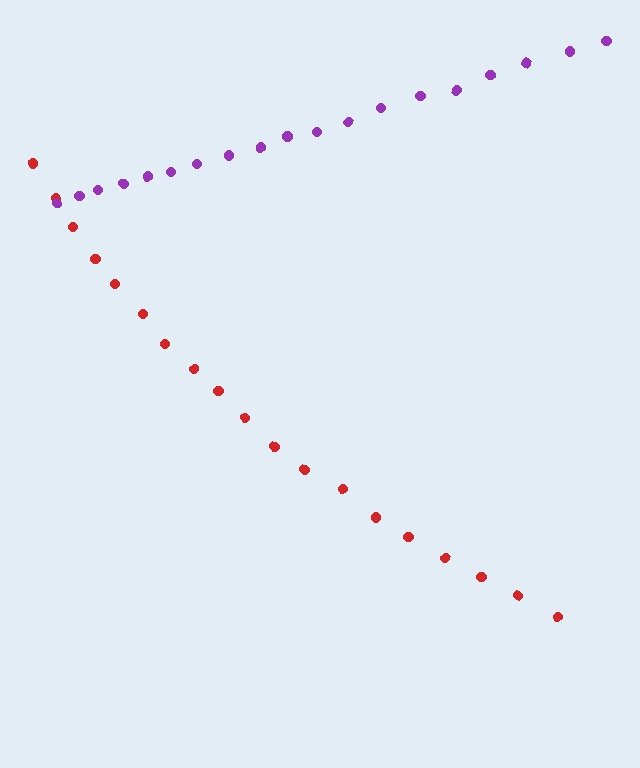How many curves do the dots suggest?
There are 2 distinct paths.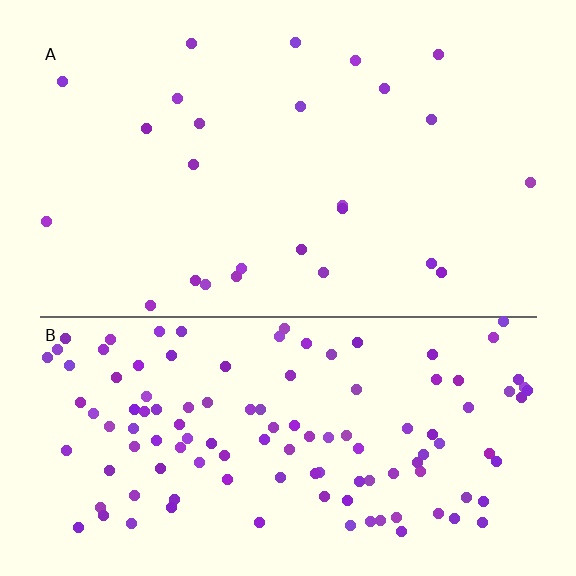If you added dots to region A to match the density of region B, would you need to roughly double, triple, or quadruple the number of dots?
Approximately quadruple.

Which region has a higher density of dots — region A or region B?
B (the bottom).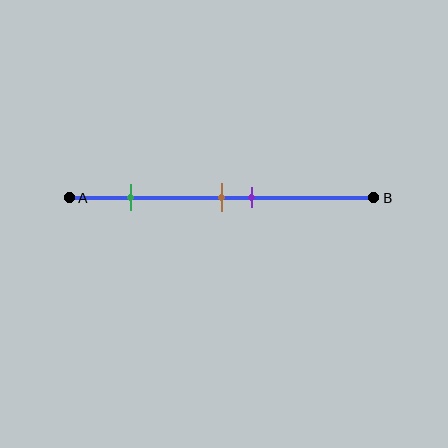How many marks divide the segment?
There are 3 marks dividing the segment.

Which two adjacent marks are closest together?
The brown and purple marks are the closest adjacent pair.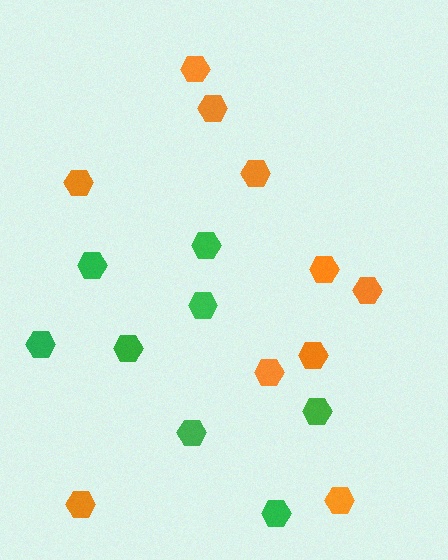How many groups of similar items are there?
There are 2 groups: one group of green hexagons (8) and one group of orange hexagons (10).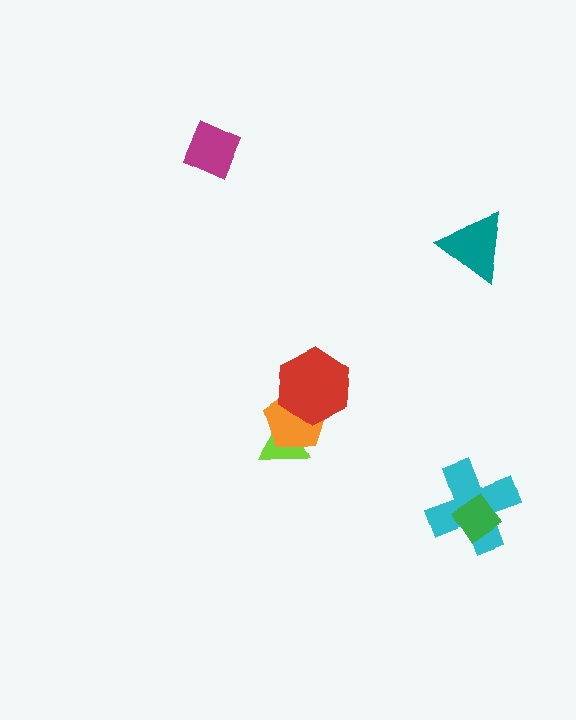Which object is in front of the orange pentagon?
The red hexagon is in front of the orange pentagon.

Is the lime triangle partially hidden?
Yes, it is partially covered by another shape.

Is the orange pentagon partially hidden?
Yes, it is partially covered by another shape.